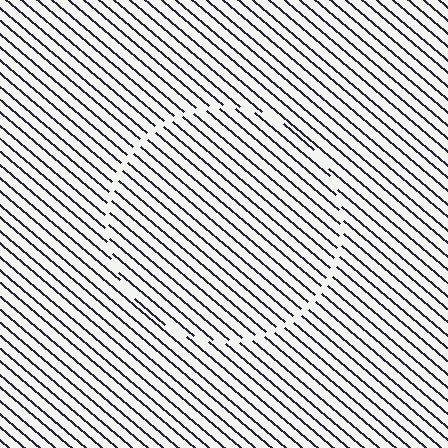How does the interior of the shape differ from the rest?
The interior of the shape contains the same grating, shifted by half a period — the contour is defined by the phase discontinuity where line-ends from the inner and outer gratings abut.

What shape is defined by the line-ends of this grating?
An illusory circle. The interior of the shape contains the same grating, shifted by half a period — the contour is defined by the phase discontinuity where line-ends from the inner and outer gratings abut.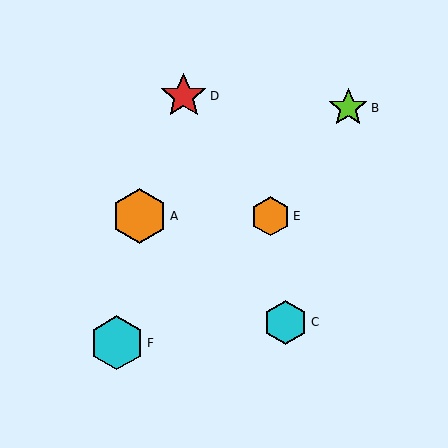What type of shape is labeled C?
Shape C is a cyan hexagon.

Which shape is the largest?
The orange hexagon (labeled A) is the largest.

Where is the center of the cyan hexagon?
The center of the cyan hexagon is at (285, 322).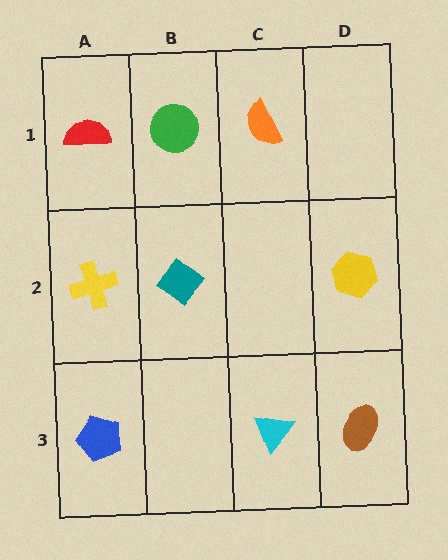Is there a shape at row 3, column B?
No, that cell is empty.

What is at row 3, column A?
A blue pentagon.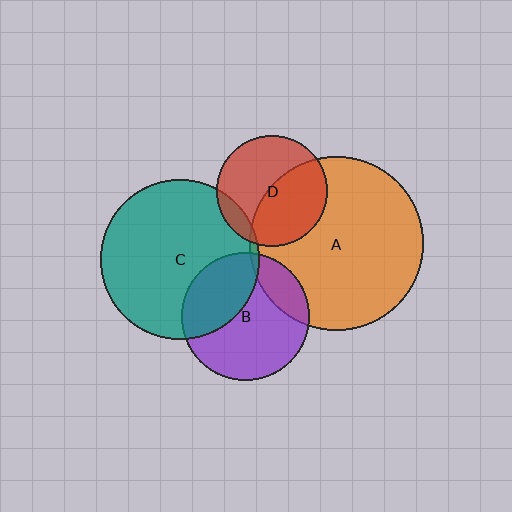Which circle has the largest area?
Circle A (orange).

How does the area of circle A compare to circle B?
Approximately 1.8 times.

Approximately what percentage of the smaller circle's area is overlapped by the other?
Approximately 15%.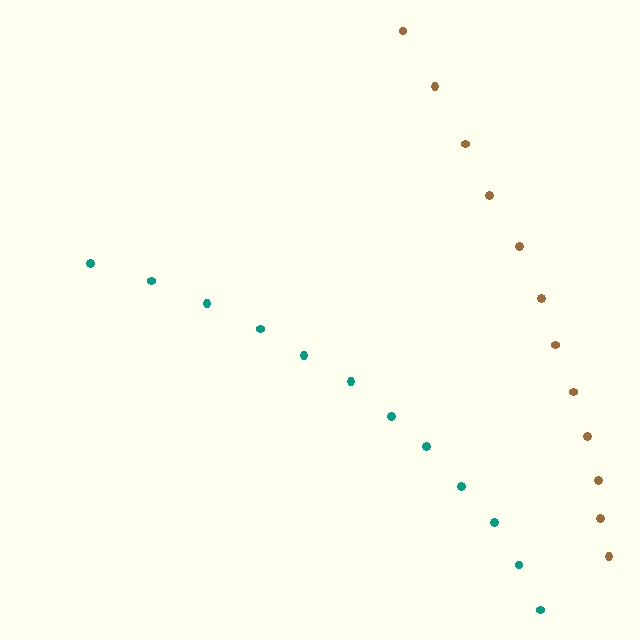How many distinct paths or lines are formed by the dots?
There are 2 distinct paths.